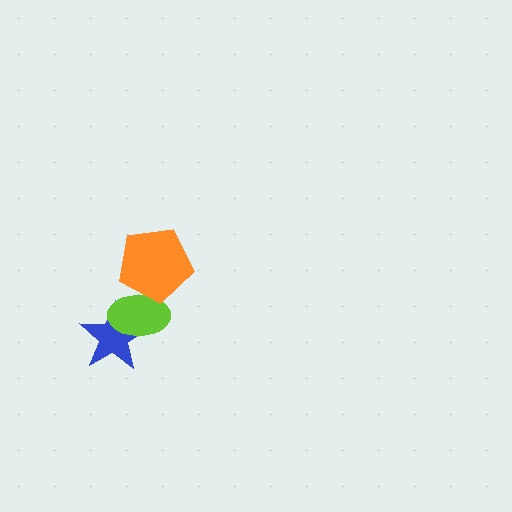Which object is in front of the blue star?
The lime ellipse is in front of the blue star.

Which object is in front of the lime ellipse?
The orange pentagon is in front of the lime ellipse.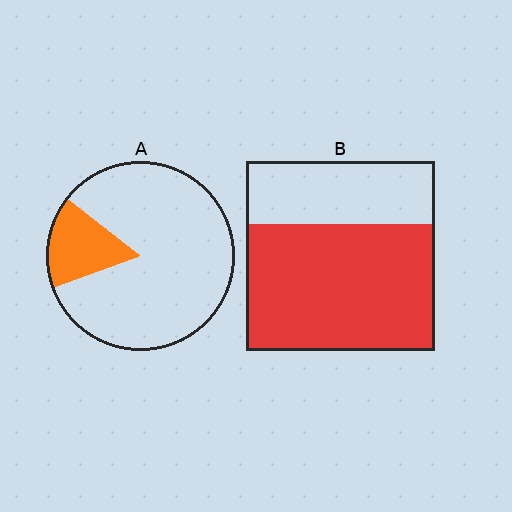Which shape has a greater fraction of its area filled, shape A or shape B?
Shape B.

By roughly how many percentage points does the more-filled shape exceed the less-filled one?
By roughly 50 percentage points (B over A).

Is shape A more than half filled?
No.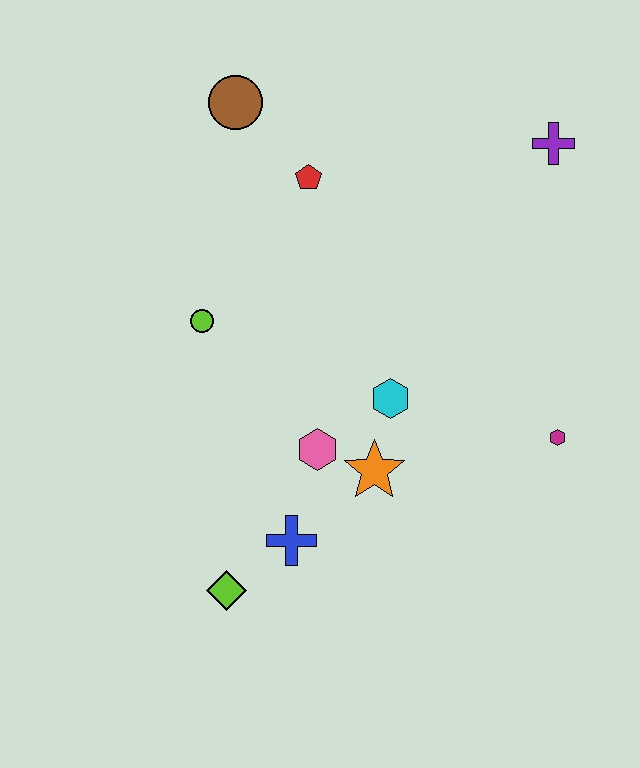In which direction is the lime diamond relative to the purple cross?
The lime diamond is below the purple cross.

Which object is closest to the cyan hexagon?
The orange star is closest to the cyan hexagon.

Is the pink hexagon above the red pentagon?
No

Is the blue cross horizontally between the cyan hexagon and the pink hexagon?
No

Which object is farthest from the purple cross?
The lime diamond is farthest from the purple cross.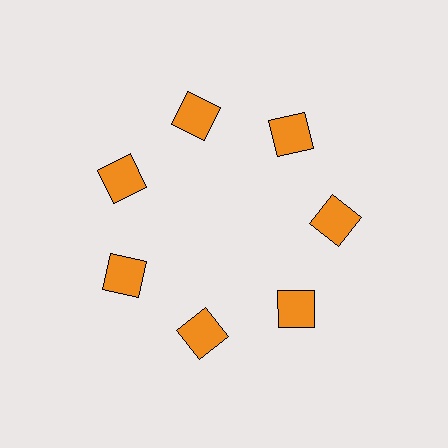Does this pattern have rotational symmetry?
Yes, this pattern has 7-fold rotational symmetry. It looks the same after rotating 51 degrees around the center.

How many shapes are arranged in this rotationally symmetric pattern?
There are 7 shapes, arranged in 7 groups of 1.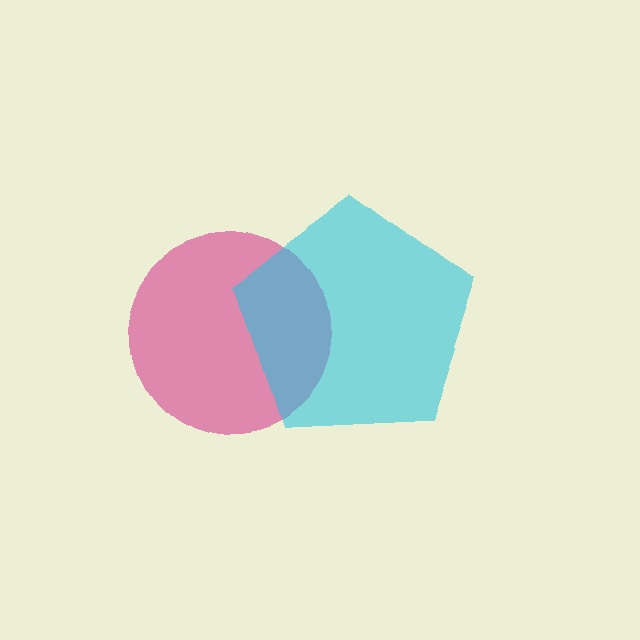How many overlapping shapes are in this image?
There are 2 overlapping shapes in the image.